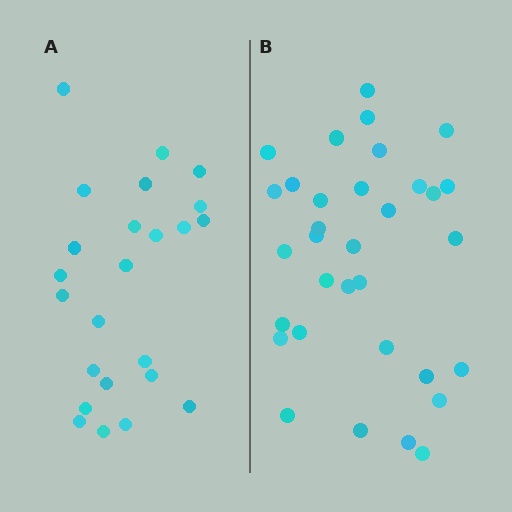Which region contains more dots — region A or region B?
Region B (the right region) has more dots.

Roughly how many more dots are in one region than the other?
Region B has roughly 8 or so more dots than region A.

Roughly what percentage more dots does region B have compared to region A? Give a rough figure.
About 40% more.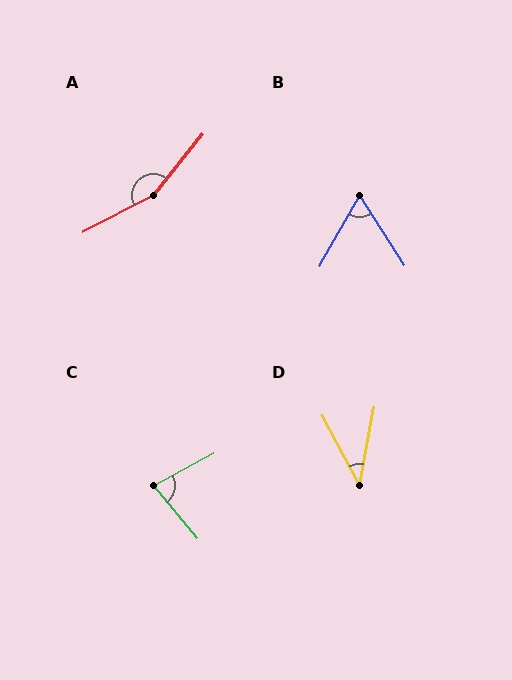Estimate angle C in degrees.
Approximately 78 degrees.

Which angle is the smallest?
D, at approximately 39 degrees.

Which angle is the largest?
A, at approximately 156 degrees.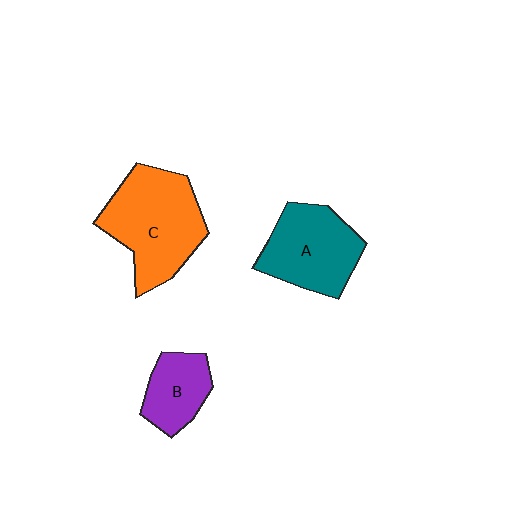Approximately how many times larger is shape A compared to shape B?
Approximately 1.6 times.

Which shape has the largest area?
Shape C (orange).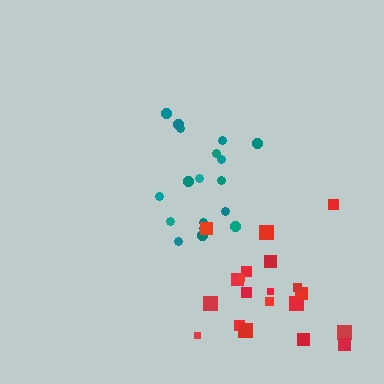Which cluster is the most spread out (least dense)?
Red.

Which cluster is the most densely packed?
Teal.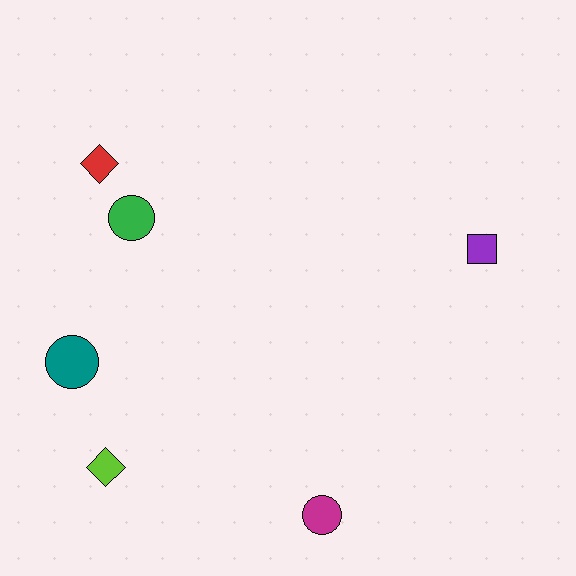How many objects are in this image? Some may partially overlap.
There are 6 objects.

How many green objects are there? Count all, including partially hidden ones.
There is 1 green object.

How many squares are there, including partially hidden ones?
There is 1 square.